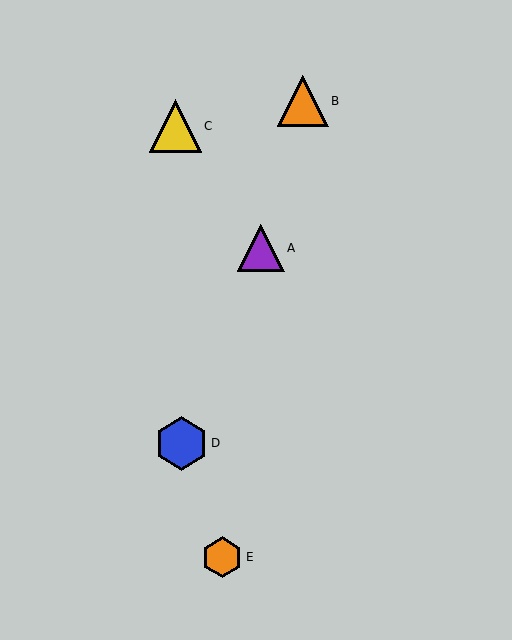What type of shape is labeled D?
Shape D is a blue hexagon.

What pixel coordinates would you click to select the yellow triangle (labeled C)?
Click at (175, 126) to select the yellow triangle C.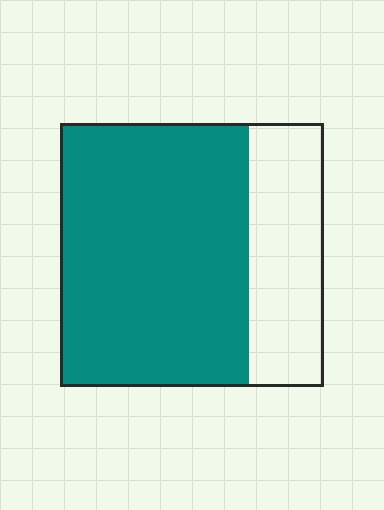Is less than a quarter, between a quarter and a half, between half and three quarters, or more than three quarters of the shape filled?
Between half and three quarters.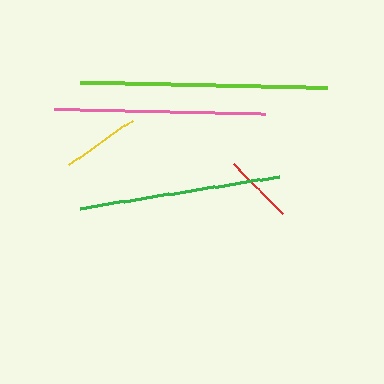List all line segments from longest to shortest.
From longest to shortest: lime, pink, green, yellow, red.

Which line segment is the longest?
The lime line is the longest at approximately 247 pixels.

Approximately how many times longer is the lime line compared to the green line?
The lime line is approximately 1.2 times the length of the green line.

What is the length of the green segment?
The green segment is approximately 202 pixels long.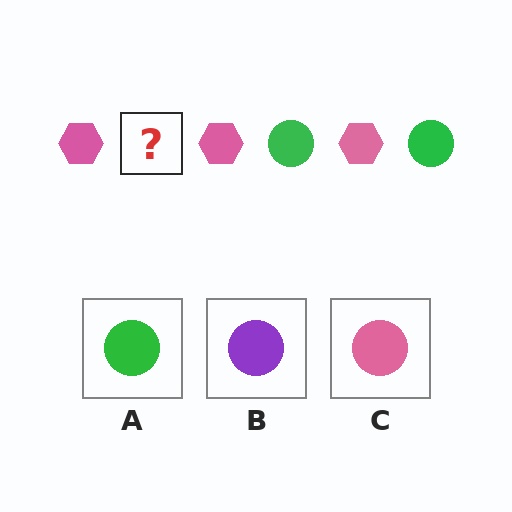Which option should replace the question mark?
Option A.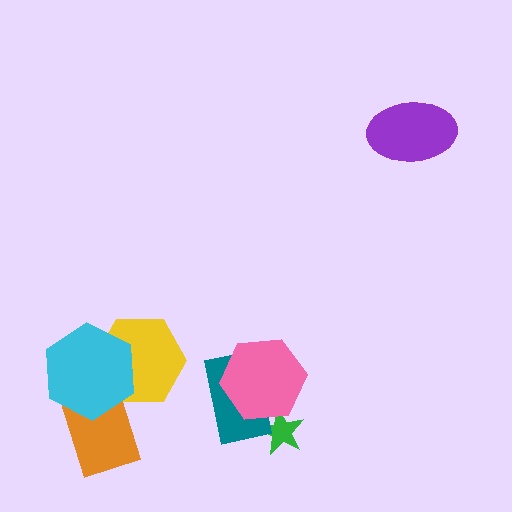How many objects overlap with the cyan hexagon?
2 objects overlap with the cyan hexagon.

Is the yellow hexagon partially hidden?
Yes, it is partially covered by another shape.